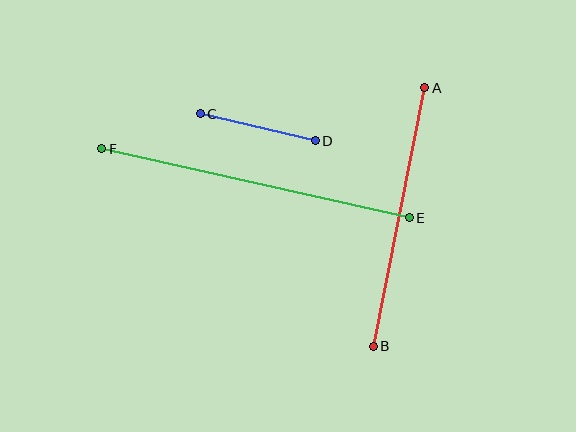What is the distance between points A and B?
The distance is approximately 264 pixels.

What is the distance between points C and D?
The distance is approximately 118 pixels.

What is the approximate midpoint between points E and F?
The midpoint is at approximately (256, 183) pixels.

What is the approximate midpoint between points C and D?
The midpoint is at approximately (258, 127) pixels.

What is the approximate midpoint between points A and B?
The midpoint is at approximately (399, 217) pixels.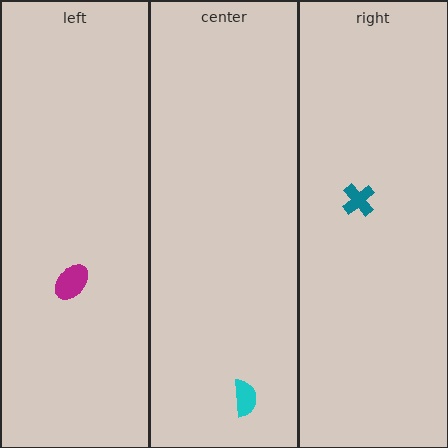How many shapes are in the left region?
1.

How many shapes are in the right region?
1.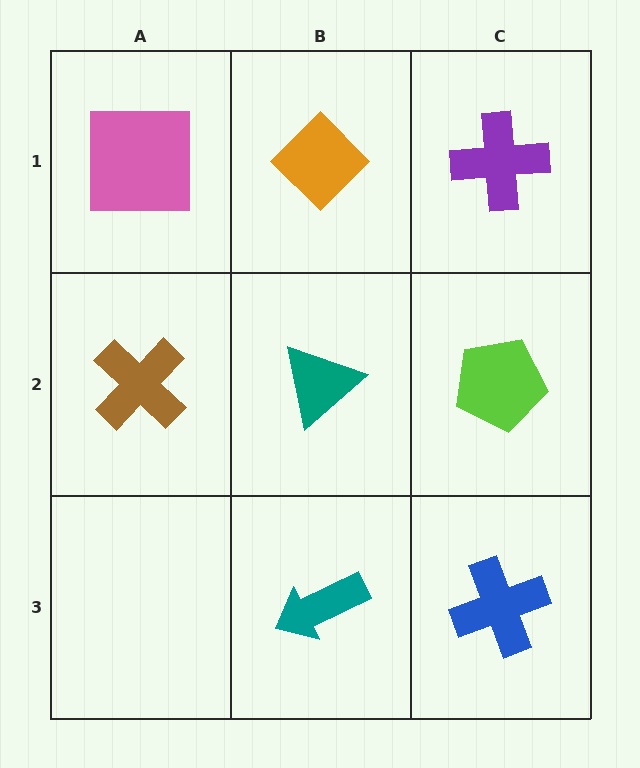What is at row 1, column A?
A pink square.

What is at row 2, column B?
A teal triangle.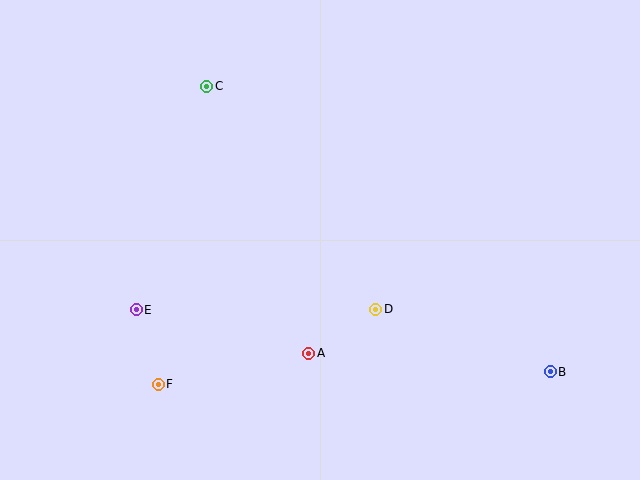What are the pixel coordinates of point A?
Point A is at (309, 353).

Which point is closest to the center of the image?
Point D at (376, 309) is closest to the center.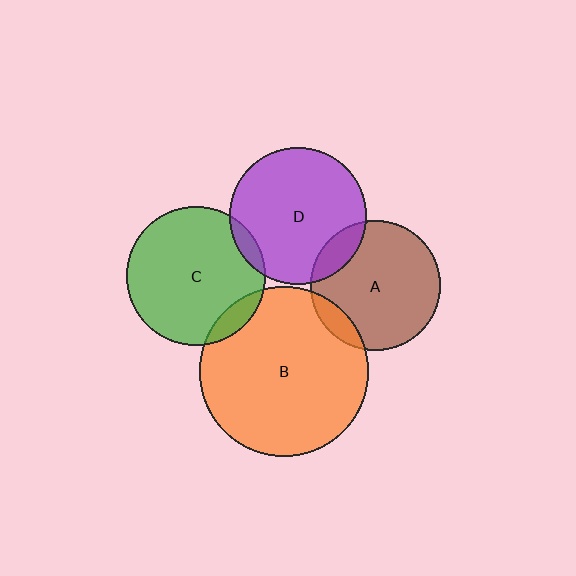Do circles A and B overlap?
Yes.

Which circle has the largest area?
Circle B (orange).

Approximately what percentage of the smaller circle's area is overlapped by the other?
Approximately 10%.